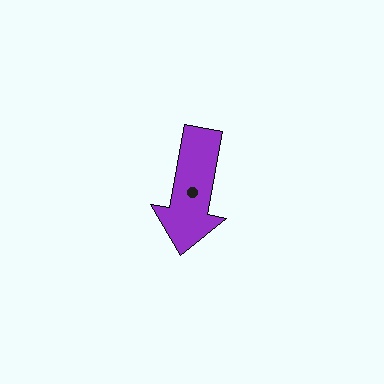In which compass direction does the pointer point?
South.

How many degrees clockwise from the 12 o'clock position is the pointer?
Approximately 191 degrees.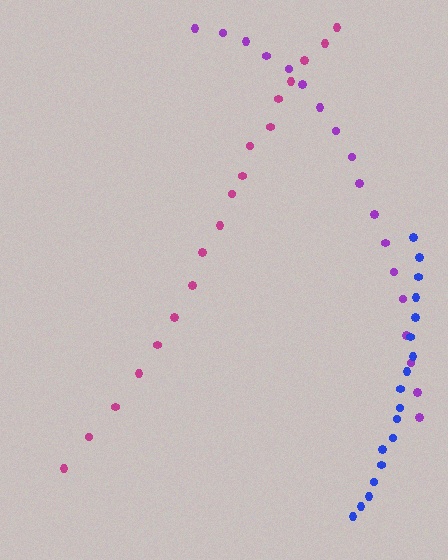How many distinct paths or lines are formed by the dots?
There are 3 distinct paths.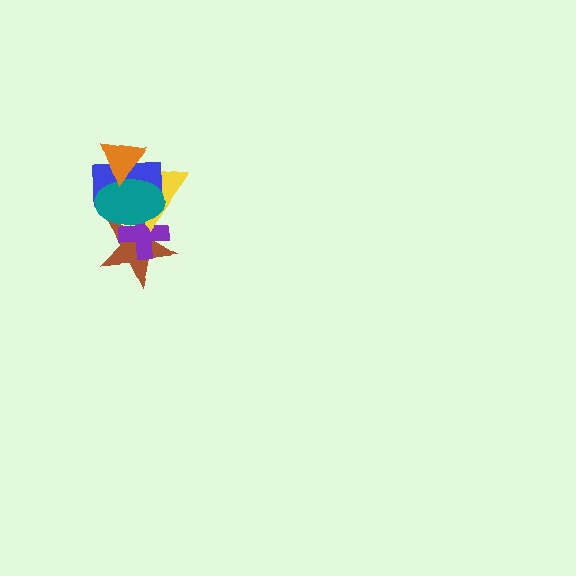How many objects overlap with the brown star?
4 objects overlap with the brown star.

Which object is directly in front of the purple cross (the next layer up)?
The yellow triangle is directly in front of the purple cross.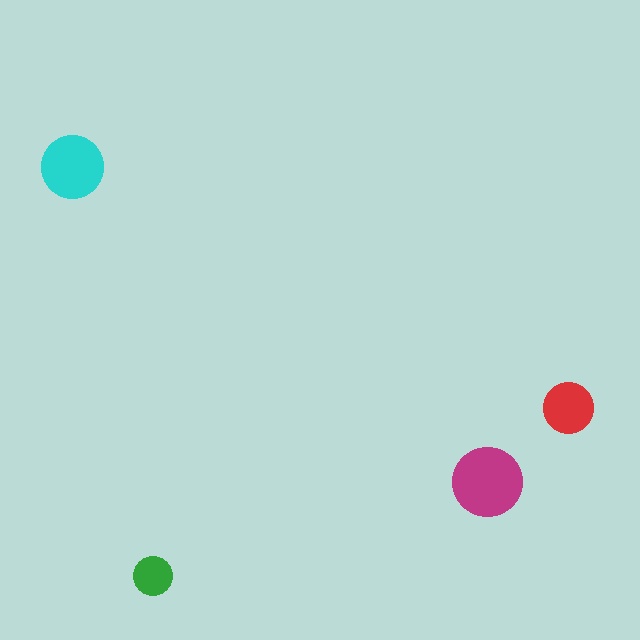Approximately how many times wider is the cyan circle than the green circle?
About 1.5 times wider.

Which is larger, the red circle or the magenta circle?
The magenta one.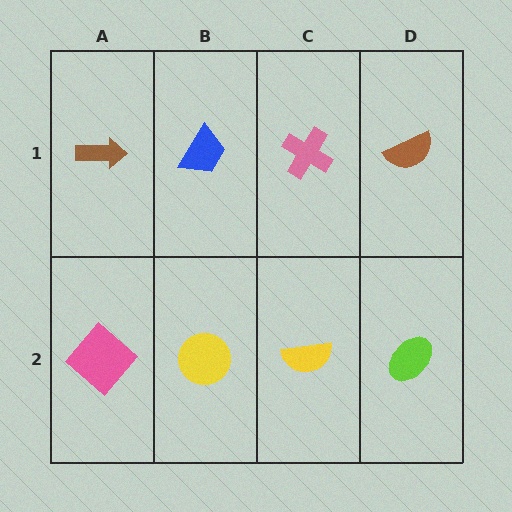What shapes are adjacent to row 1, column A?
A pink diamond (row 2, column A), a blue trapezoid (row 1, column B).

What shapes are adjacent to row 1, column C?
A yellow semicircle (row 2, column C), a blue trapezoid (row 1, column B), a brown semicircle (row 1, column D).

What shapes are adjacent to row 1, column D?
A lime ellipse (row 2, column D), a pink cross (row 1, column C).